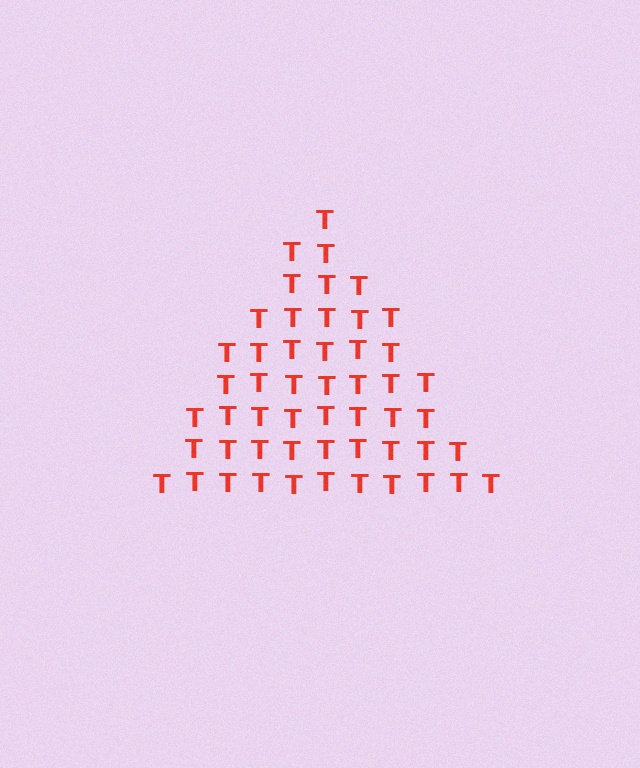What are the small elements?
The small elements are letter T's.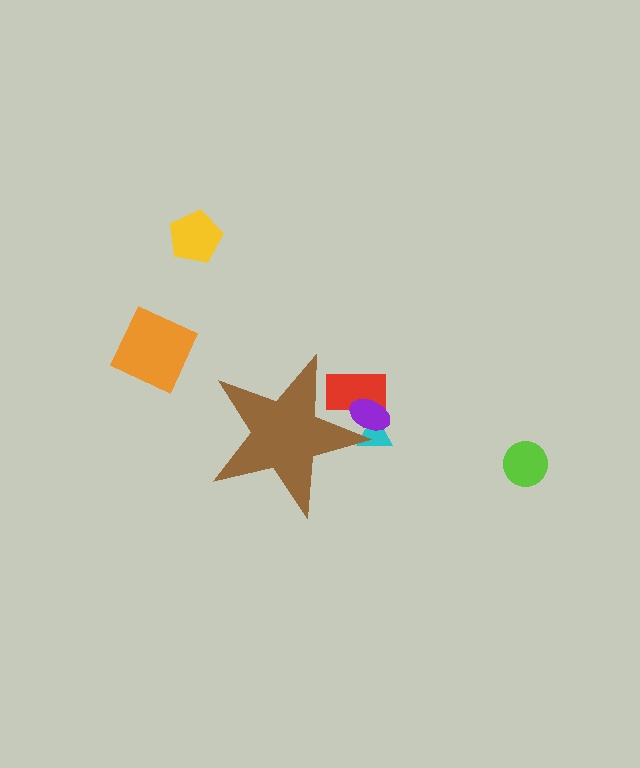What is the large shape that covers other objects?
A brown star.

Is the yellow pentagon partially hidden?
No, the yellow pentagon is fully visible.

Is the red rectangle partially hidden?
Yes, the red rectangle is partially hidden behind the brown star.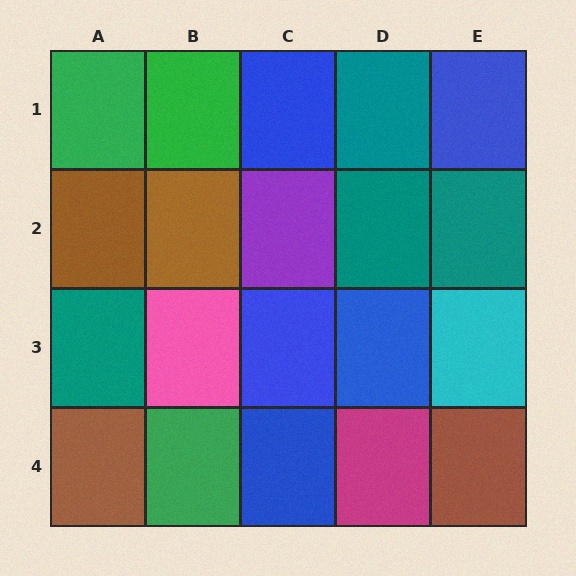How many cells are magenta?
1 cell is magenta.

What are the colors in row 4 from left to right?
Brown, green, blue, magenta, brown.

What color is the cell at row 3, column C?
Blue.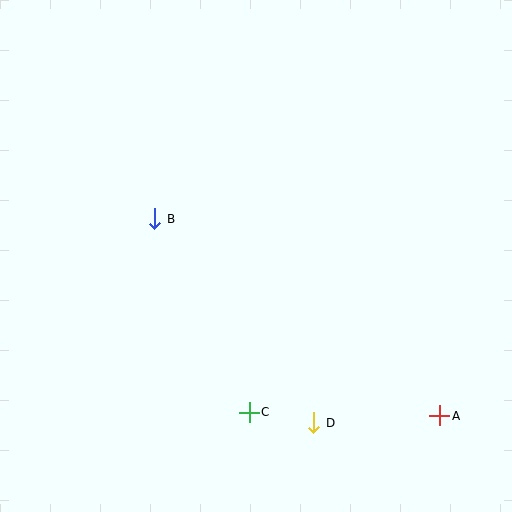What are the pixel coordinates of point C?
Point C is at (249, 412).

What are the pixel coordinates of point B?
Point B is at (155, 219).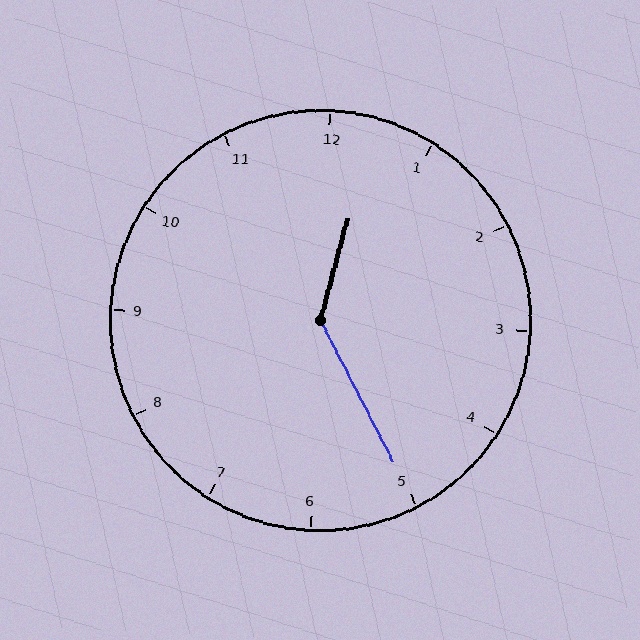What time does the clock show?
12:25.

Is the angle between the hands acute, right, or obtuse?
It is obtuse.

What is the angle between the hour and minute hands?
Approximately 138 degrees.